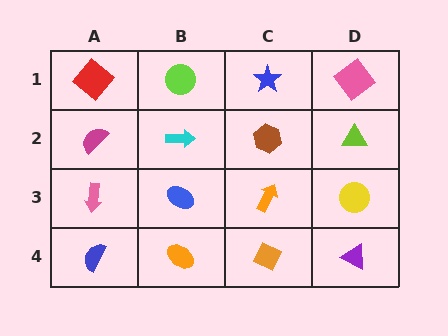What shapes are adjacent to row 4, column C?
An orange arrow (row 3, column C), an orange ellipse (row 4, column B), a purple triangle (row 4, column D).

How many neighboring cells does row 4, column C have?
3.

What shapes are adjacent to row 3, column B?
A cyan arrow (row 2, column B), an orange ellipse (row 4, column B), a pink arrow (row 3, column A), an orange arrow (row 3, column C).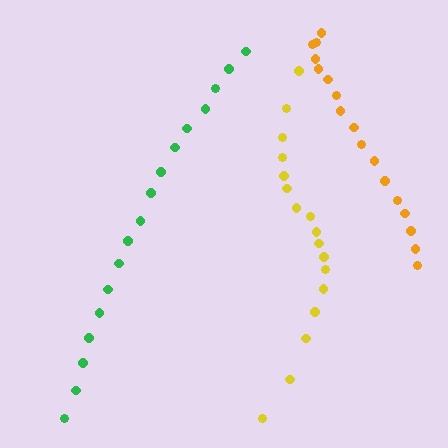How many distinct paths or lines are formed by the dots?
There are 3 distinct paths.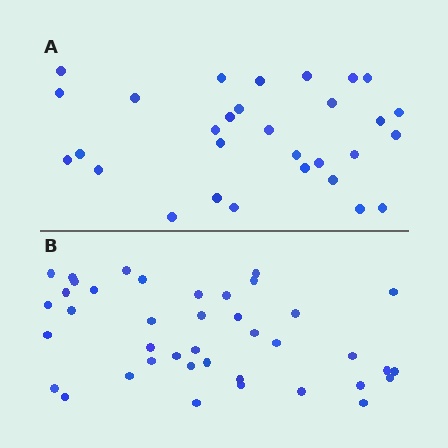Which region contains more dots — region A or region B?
Region B (the bottom region) has more dots.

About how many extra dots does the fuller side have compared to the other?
Region B has roughly 10 or so more dots than region A.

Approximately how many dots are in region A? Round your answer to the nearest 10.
About 30 dots.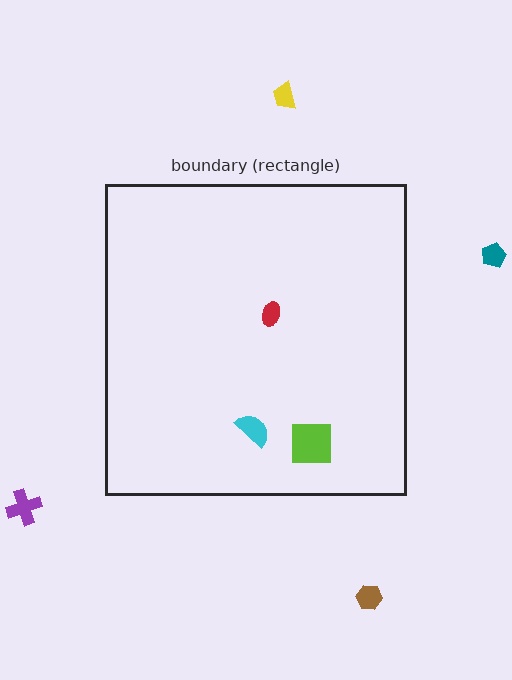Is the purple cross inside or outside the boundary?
Outside.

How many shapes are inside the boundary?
3 inside, 4 outside.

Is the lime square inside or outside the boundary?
Inside.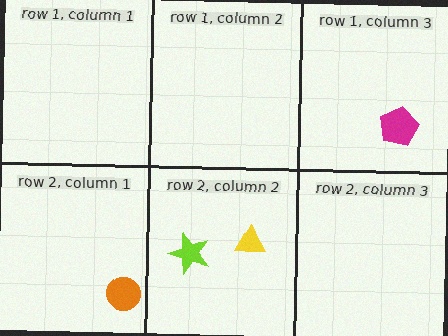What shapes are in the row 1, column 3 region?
The magenta pentagon.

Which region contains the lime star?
The row 2, column 2 region.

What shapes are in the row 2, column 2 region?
The lime star, the yellow triangle.